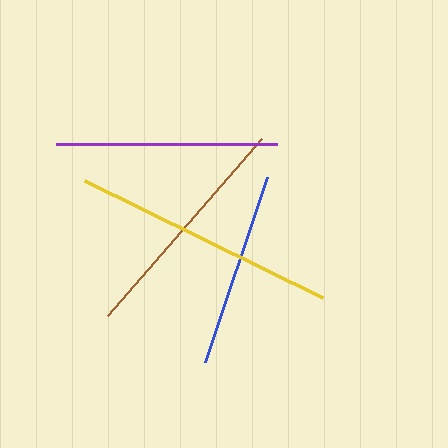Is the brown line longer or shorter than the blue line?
The brown line is longer than the blue line.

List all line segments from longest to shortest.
From longest to shortest: yellow, brown, purple, blue.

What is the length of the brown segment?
The brown segment is approximately 234 pixels long.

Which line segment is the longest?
The yellow line is the longest at approximately 266 pixels.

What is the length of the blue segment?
The blue segment is approximately 195 pixels long.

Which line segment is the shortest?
The blue line is the shortest at approximately 195 pixels.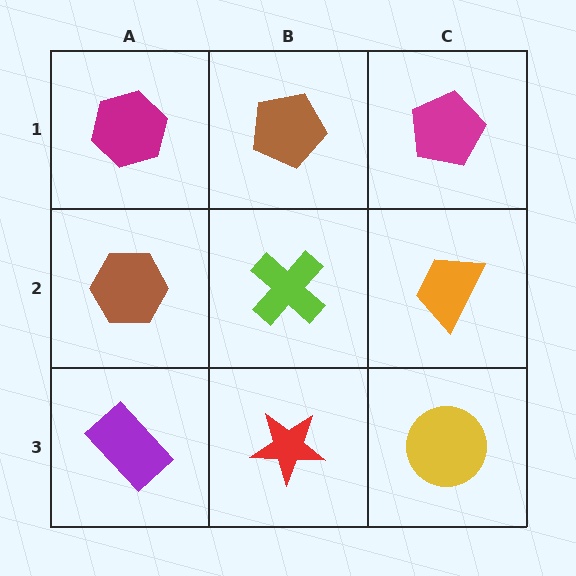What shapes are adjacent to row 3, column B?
A lime cross (row 2, column B), a purple rectangle (row 3, column A), a yellow circle (row 3, column C).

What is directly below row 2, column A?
A purple rectangle.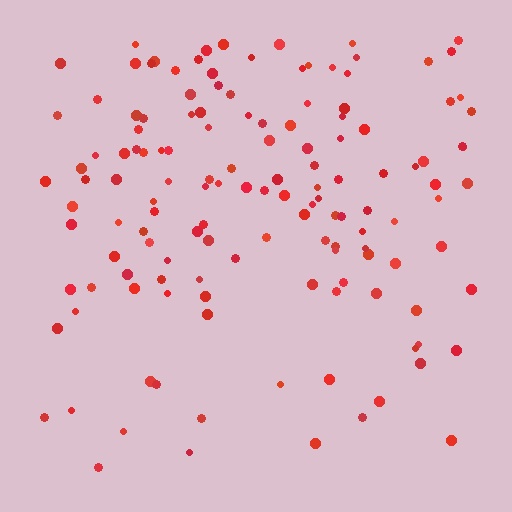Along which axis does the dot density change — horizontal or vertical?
Vertical.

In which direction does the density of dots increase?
From bottom to top, with the top side densest.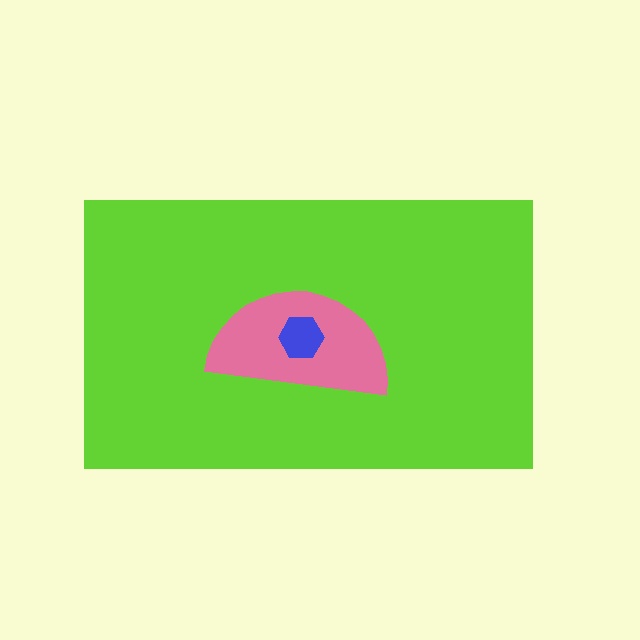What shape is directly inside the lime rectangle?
The pink semicircle.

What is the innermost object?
The blue hexagon.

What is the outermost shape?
The lime rectangle.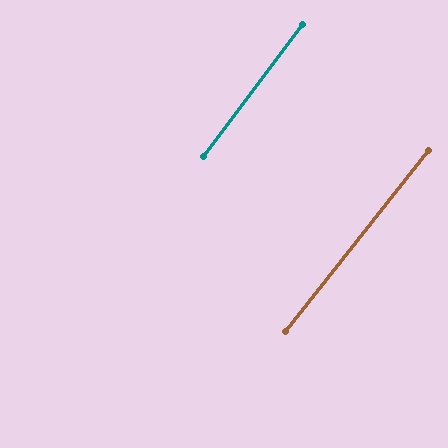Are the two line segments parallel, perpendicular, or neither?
Parallel — their directions differ by only 1.6°.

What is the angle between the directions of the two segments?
Approximately 2 degrees.